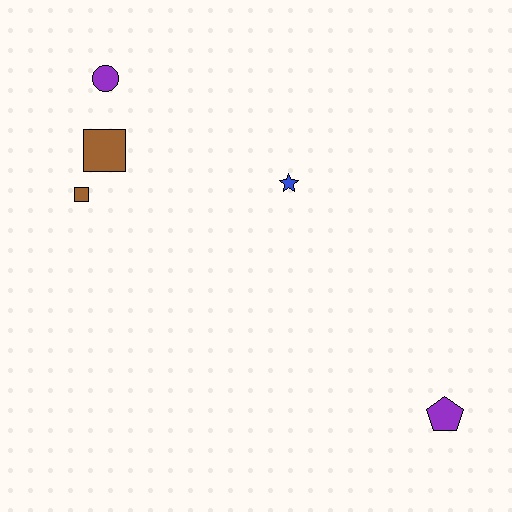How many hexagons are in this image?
There are no hexagons.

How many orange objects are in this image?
There are no orange objects.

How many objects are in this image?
There are 5 objects.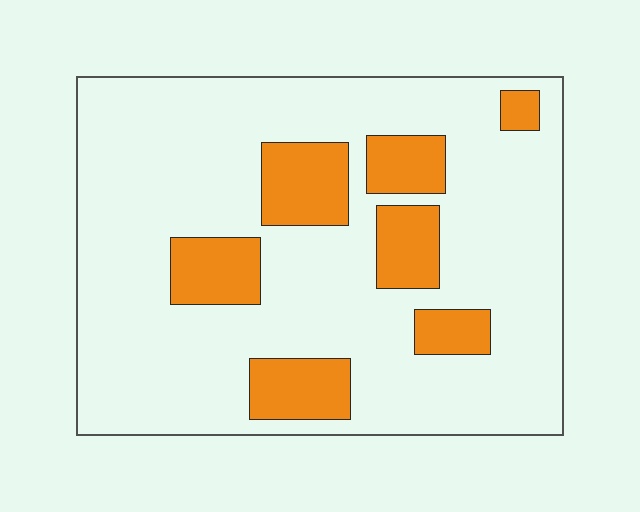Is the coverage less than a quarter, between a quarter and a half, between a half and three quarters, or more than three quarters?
Less than a quarter.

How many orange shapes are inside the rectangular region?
7.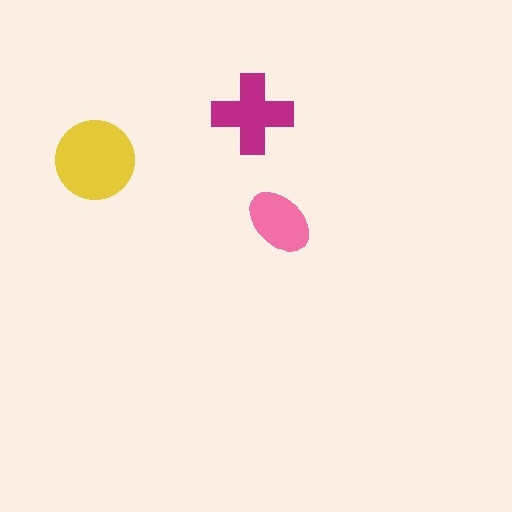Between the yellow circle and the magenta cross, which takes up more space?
The yellow circle.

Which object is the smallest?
The pink ellipse.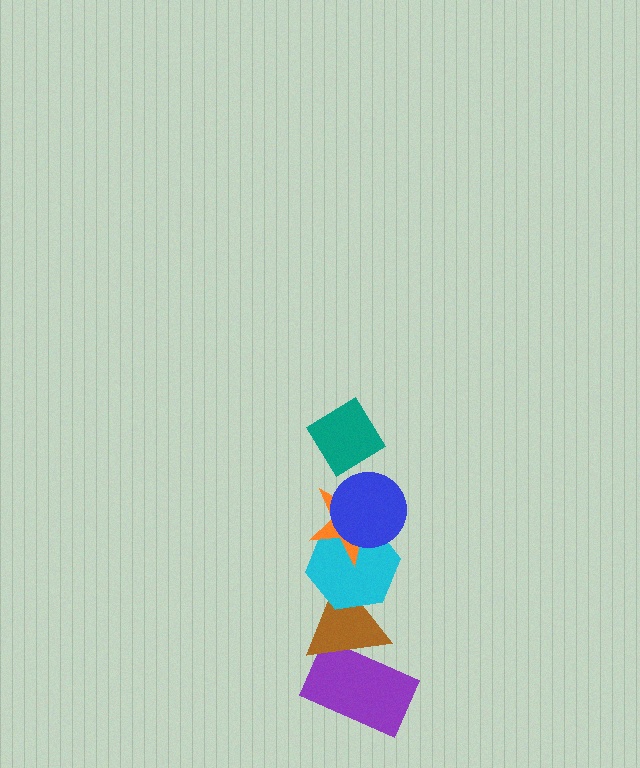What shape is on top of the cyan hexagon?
The orange star is on top of the cyan hexagon.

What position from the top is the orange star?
The orange star is 3rd from the top.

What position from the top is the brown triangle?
The brown triangle is 5th from the top.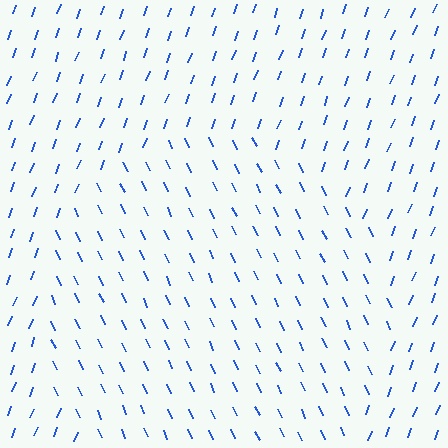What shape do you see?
I see a circle.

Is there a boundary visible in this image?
Yes, there is a texture boundary formed by a change in line orientation.